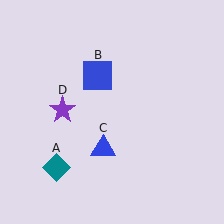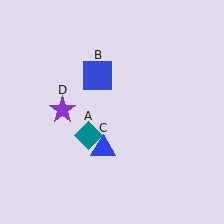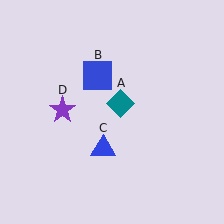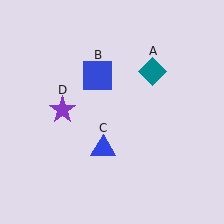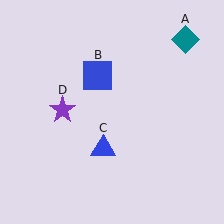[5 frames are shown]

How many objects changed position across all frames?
1 object changed position: teal diamond (object A).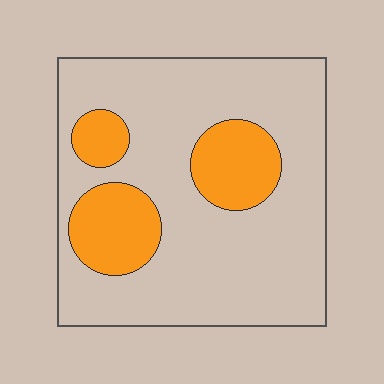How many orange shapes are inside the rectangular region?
3.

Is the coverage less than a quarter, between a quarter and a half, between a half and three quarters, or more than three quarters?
Less than a quarter.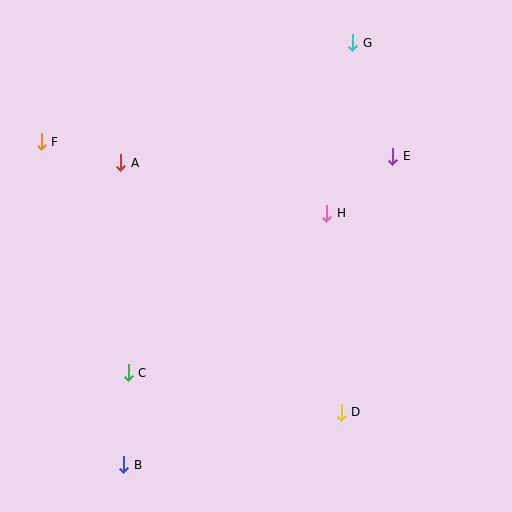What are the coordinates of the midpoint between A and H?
The midpoint between A and H is at (224, 188).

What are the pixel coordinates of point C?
Point C is at (128, 373).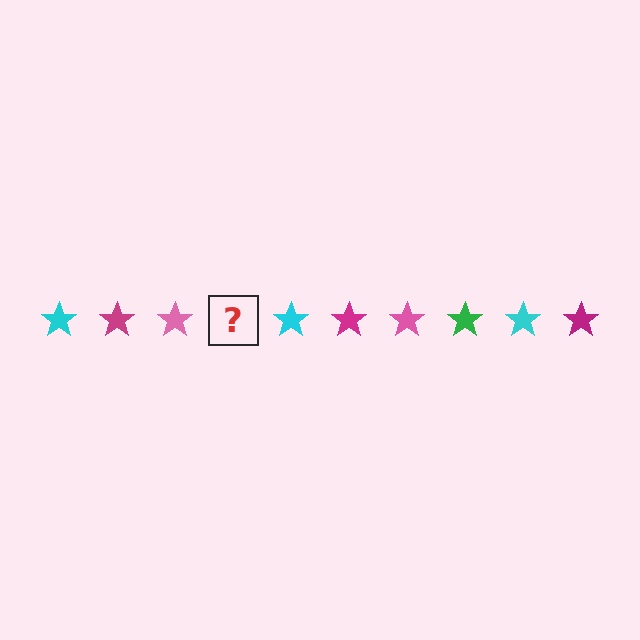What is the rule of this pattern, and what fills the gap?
The rule is that the pattern cycles through cyan, magenta, pink, green stars. The gap should be filled with a green star.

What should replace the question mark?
The question mark should be replaced with a green star.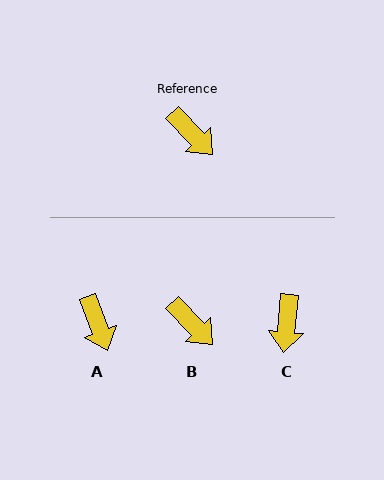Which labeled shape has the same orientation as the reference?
B.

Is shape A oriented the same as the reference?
No, it is off by about 24 degrees.